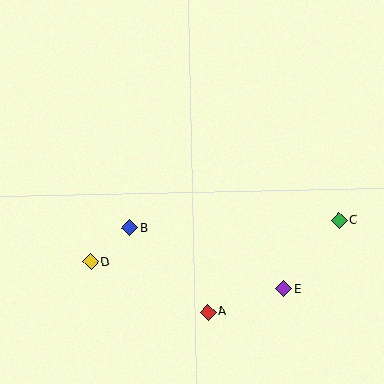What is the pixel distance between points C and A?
The distance between C and A is 160 pixels.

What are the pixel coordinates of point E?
Point E is at (284, 289).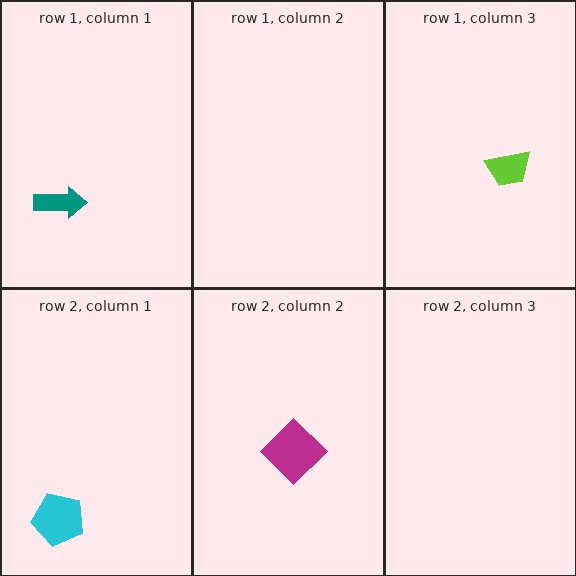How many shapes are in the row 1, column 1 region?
1.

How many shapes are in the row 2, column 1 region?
1.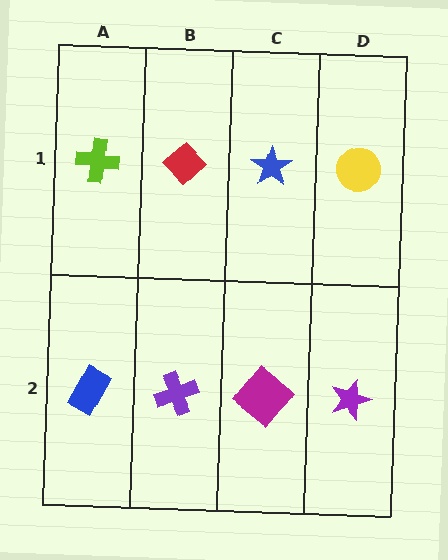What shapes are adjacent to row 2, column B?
A red diamond (row 1, column B), a blue rectangle (row 2, column A), a magenta diamond (row 2, column C).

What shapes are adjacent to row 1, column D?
A purple star (row 2, column D), a blue star (row 1, column C).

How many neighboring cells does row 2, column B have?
3.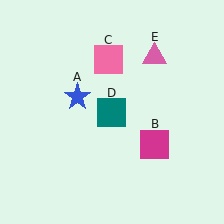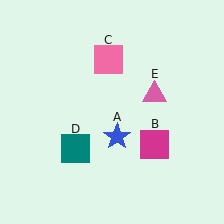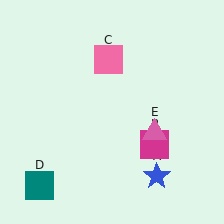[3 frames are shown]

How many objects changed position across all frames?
3 objects changed position: blue star (object A), teal square (object D), pink triangle (object E).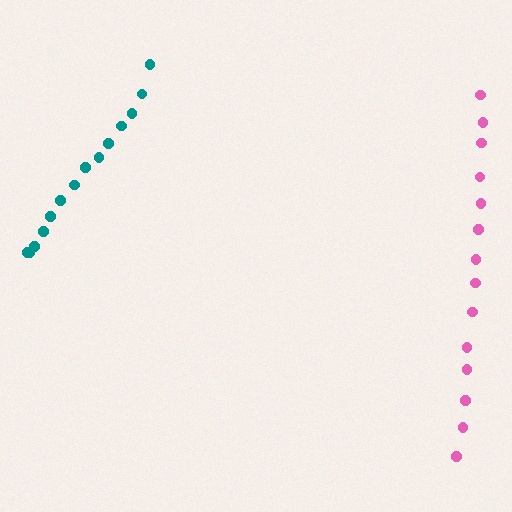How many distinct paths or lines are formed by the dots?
There are 2 distinct paths.